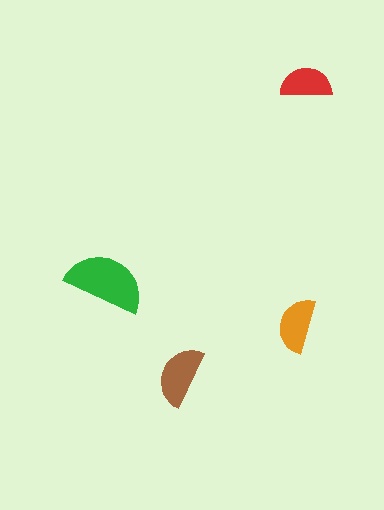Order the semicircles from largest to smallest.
the green one, the brown one, the orange one, the red one.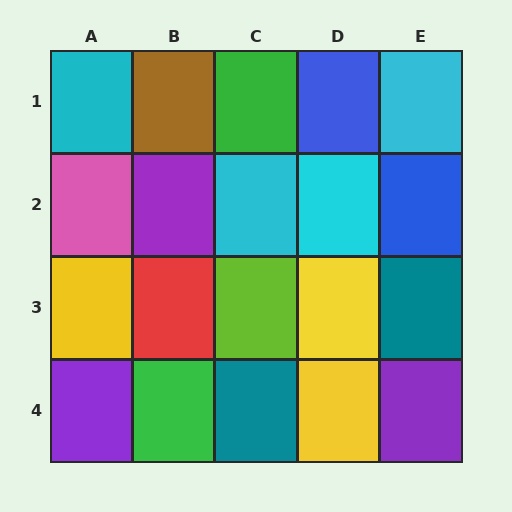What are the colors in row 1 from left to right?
Cyan, brown, green, blue, cyan.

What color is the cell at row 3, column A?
Yellow.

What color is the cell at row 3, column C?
Lime.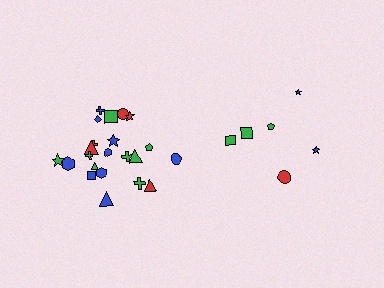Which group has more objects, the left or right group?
The left group.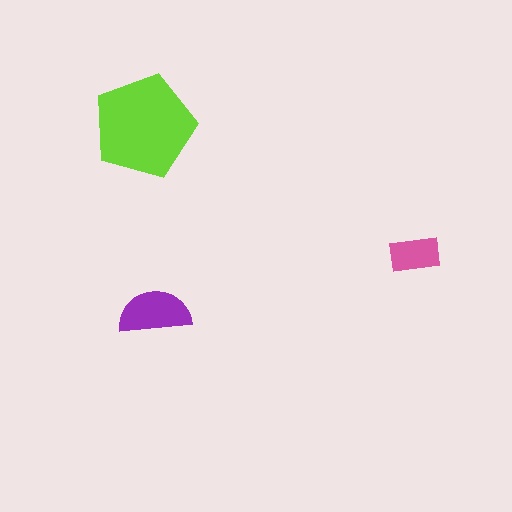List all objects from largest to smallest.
The lime pentagon, the purple semicircle, the pink rectangle.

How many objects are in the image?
There are 3 objects in the image.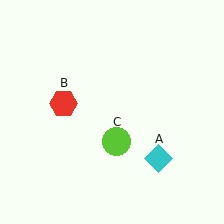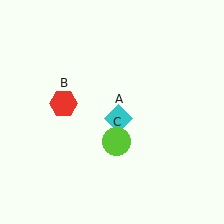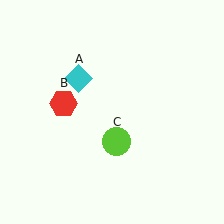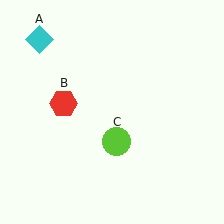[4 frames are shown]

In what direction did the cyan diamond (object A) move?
The cyan diamond (object A) moved up and to the left.